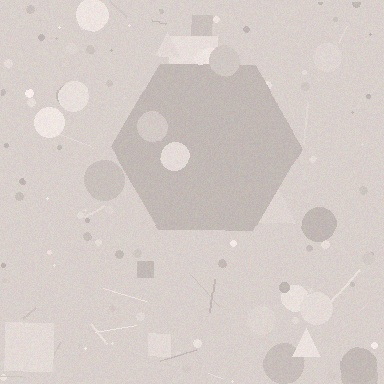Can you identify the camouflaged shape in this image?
The camouflaged shape is a hexagon.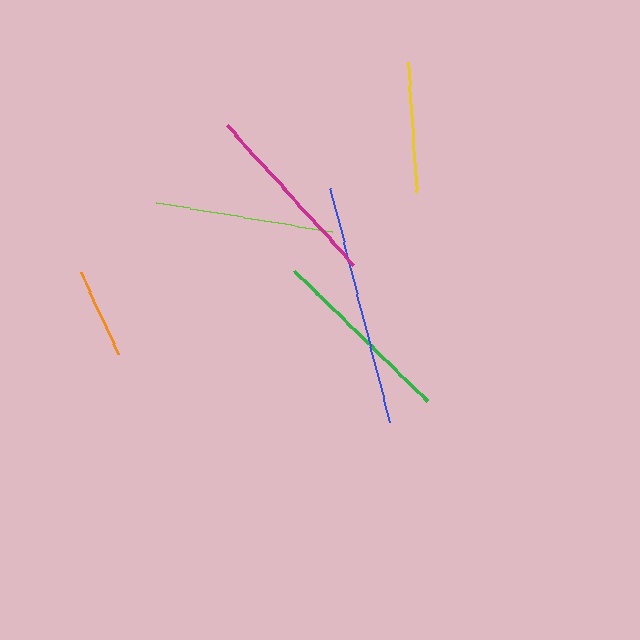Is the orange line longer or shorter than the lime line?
The lime line is longer than the orange line.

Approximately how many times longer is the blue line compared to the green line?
The blue line is approximately 1.3 times the length of the green line.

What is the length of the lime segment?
The lime segment is approximately 178 pixels long.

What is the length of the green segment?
The green segment is approximately 187 pixels long.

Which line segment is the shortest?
The orange line is the shortest at approximately 91 pixels.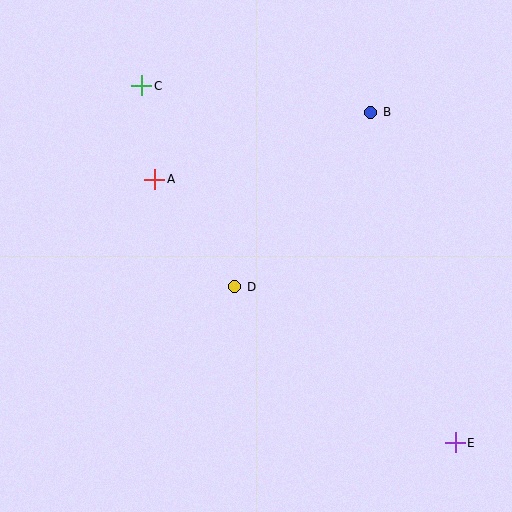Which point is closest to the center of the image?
Point D at (235, 287) is closest to the center.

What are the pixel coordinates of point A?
Point A is at (155, 179).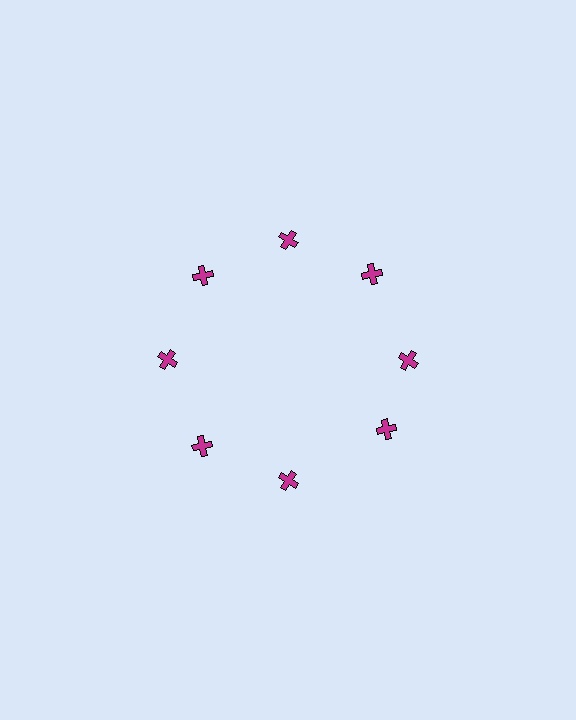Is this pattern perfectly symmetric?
No. The 8 magenta crosses are arranged in a ring, but one element near the 4 o'clock position is rotated out of alignment along the ring, breaking the 8-fold rotational symmetry.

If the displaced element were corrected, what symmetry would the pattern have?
It would have 8-fold rotational symmetry — the pattern would map onto itself every 45 degrees.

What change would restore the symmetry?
The symmetry would be restored by rotating it back into even spacing with its neighbors so that all 8 crosses sit at equal angles and equal distance from the center.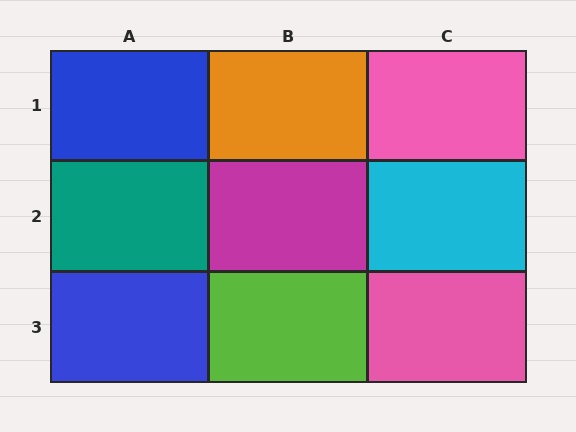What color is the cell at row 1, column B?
Orange.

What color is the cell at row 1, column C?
Pink.